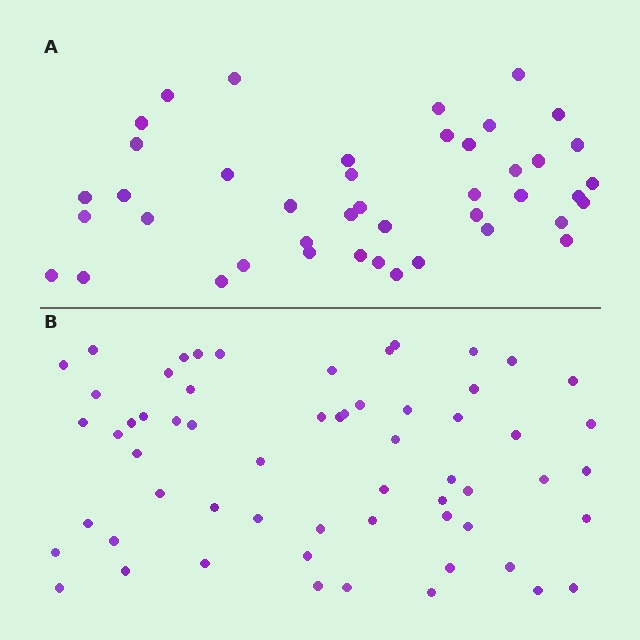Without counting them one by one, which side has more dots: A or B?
Region B (the bottom region) has more dots.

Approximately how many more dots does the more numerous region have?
Region B has approximately 15 more dots than region A.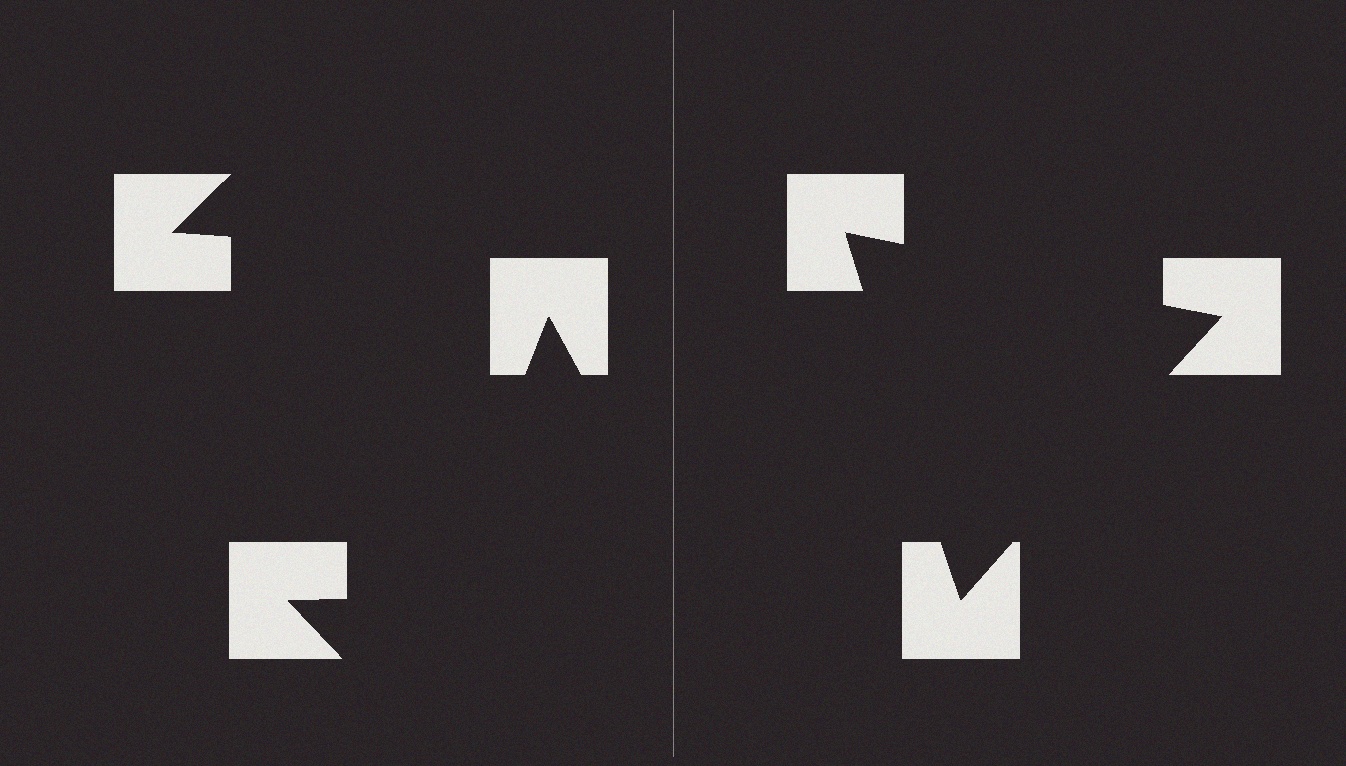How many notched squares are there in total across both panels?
6 — 3 on each side.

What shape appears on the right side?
An illusory triangle.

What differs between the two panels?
The notched squares are positioned identically on both sides; only the wedge orientations differ. On the right they align to a triangle; on the left they are misaligned.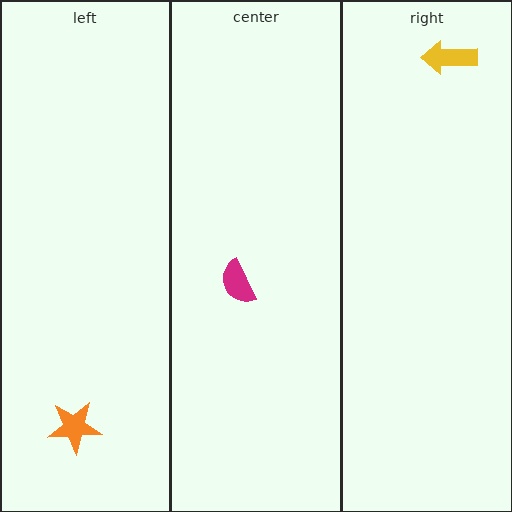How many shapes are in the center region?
1.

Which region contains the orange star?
The left region.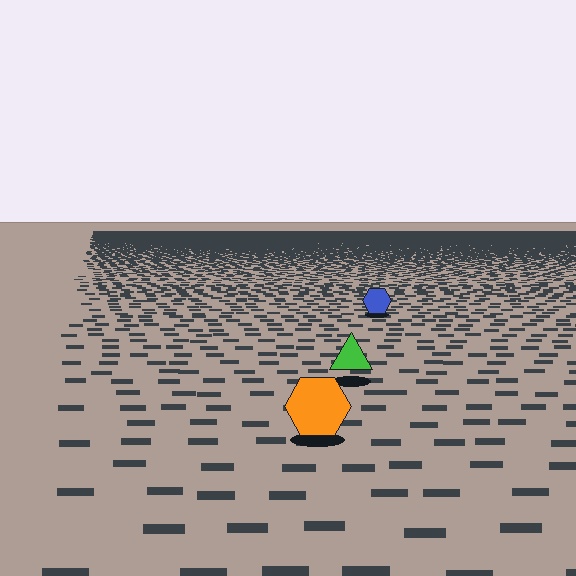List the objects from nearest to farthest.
From nearest to farthest: the orange hexagon, the green triangle, the blue hexagon.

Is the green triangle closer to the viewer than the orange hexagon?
No. The orange hexagon is closer — you can tell from the texture gradient: the ground texture is coarser near it.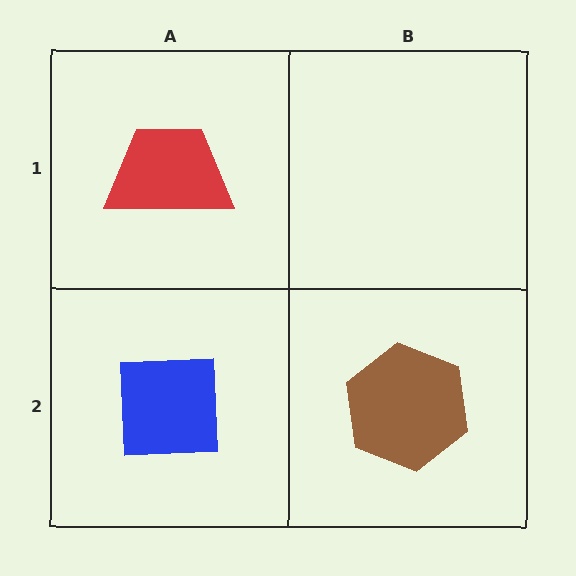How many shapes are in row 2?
2 shapes.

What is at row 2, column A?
A blue square.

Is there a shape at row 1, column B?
No, that cell is empty.